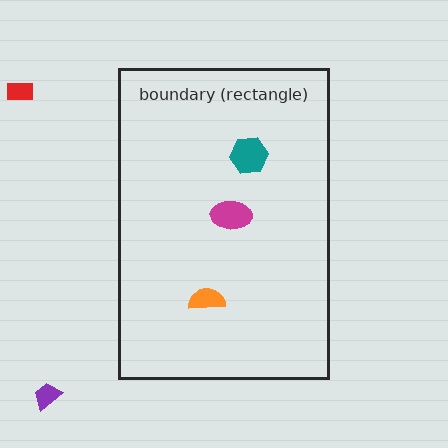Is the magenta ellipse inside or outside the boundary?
Inside.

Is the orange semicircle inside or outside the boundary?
Inside.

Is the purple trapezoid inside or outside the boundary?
Outside.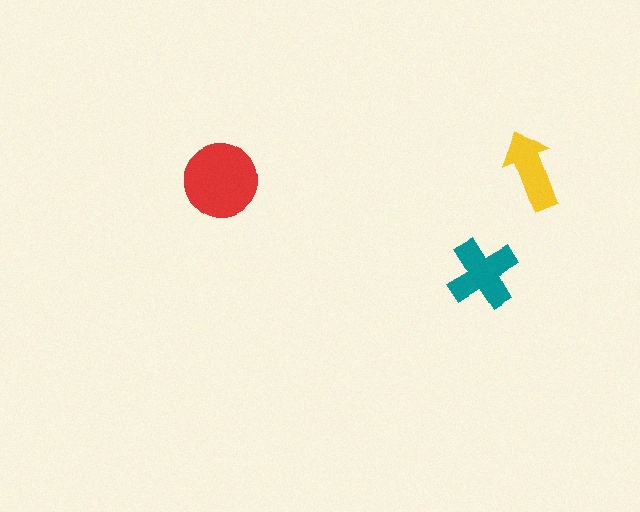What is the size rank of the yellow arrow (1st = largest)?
3rd.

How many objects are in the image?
There are 3 objects in the image.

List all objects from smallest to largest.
The yellow arrow, the teal cross, the red circle.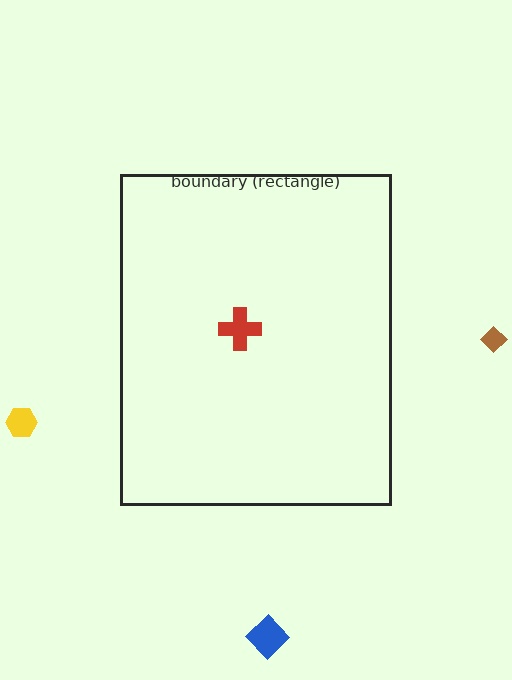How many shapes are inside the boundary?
1 inside, 3 outside.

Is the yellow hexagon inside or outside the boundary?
Outside.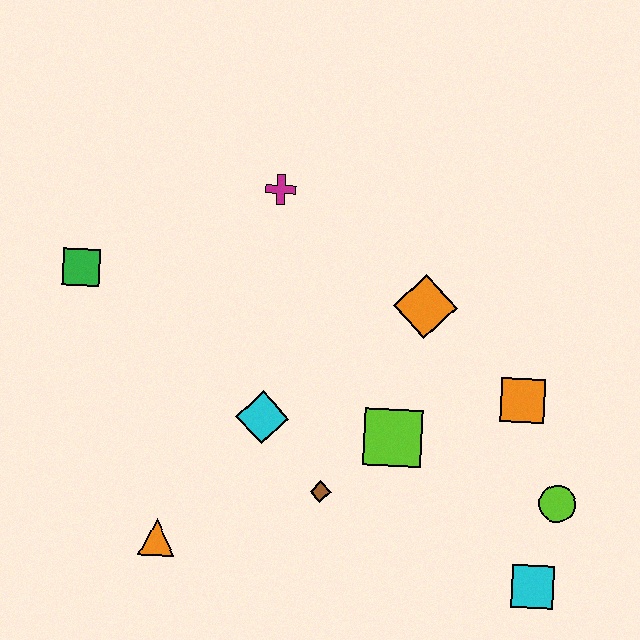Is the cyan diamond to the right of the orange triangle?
Yes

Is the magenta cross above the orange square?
Yes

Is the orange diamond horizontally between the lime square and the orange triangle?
No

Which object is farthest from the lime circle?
The green square is farthest from the lime circle.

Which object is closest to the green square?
The magenta cross is closest to the green square.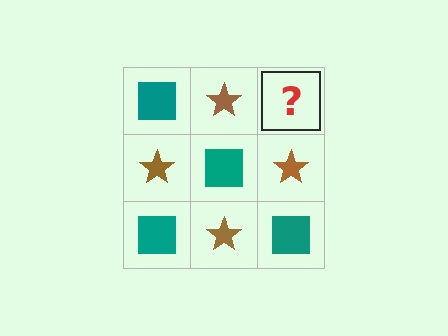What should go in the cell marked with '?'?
The missing cell should contain a teal square.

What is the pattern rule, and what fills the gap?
The rule is that it alternates teal square and brown star in a checkerboard pattern. The gap should be filled with a teal square.